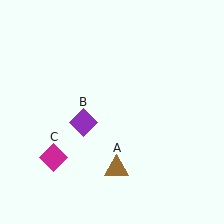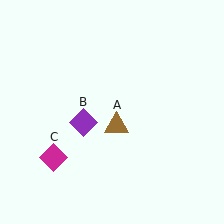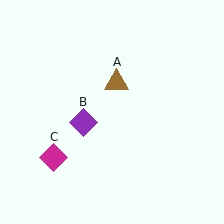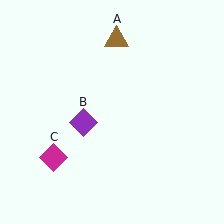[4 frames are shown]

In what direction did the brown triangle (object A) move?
The brown triangle (object A) moved up.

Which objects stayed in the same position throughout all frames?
Purple diamond (object B) and magenta diamond (object C) remained stationary.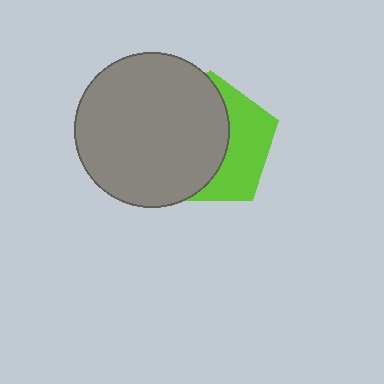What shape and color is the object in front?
The object in front is a gray circle.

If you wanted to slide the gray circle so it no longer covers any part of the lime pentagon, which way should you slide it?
Slide it left — that is the most direct way to separate the two shapes.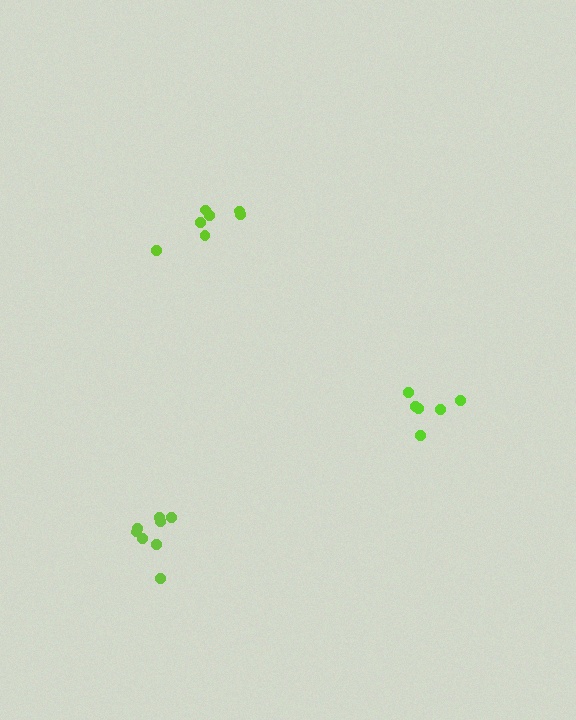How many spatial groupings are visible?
There are 3 spatial groupings.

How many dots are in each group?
Group 1: 8 dots, Group 2: 6 dots, Group 3: 7 dots (21 total).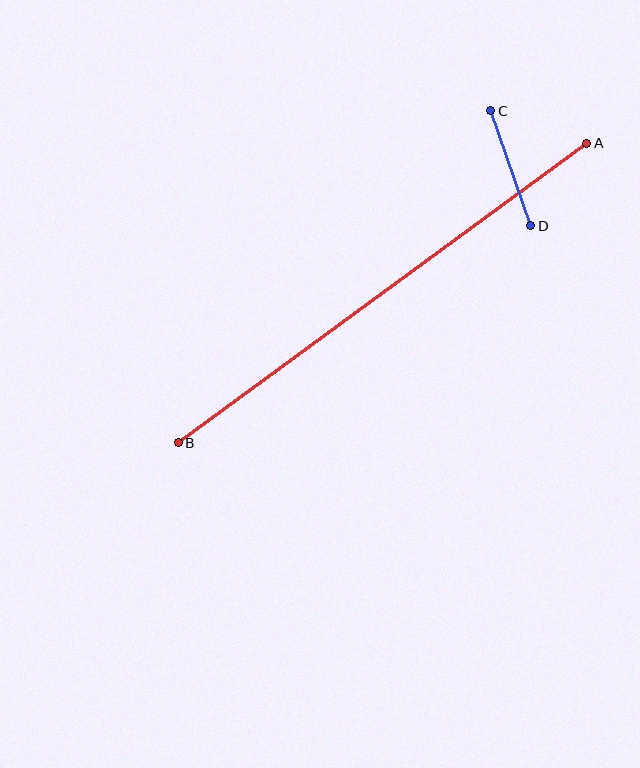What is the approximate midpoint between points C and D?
The midpoint is at approximately (511, 168) pixels.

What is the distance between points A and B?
The distance is approximately 507 pixels.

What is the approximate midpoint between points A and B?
The midpoint is at approximately (383, 293) pixels.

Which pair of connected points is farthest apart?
Points A and B are farthest apart.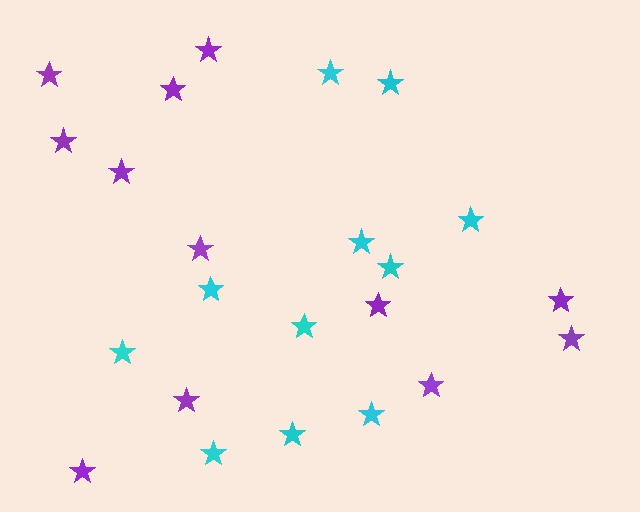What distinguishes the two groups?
There are 2 groups: one group of purple stars (12) and one group of cyan stars (11).